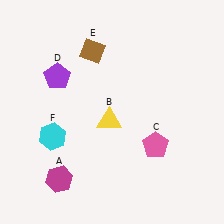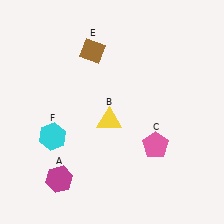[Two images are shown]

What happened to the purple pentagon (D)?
The purple pentagon (D) was removed in Image 2. It was in the top-left area of Image 1.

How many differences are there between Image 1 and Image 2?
There is 1 difference between the two images.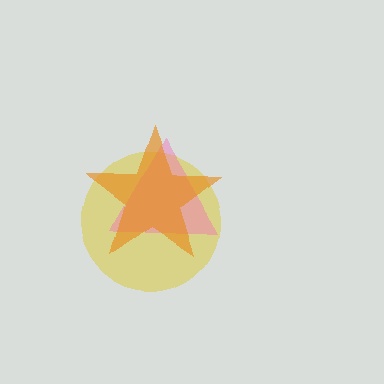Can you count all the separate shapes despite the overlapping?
Yes, there are 3 separate shapes.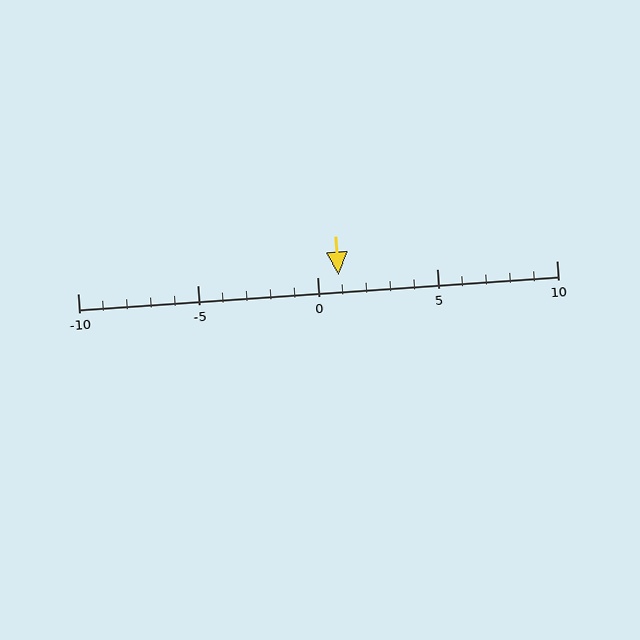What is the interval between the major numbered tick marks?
The major tick marks are spaced 5 units apart.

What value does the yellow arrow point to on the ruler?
The yellow arrow points to approximately 1.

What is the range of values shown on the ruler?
The ruler shows values from -10 to 10.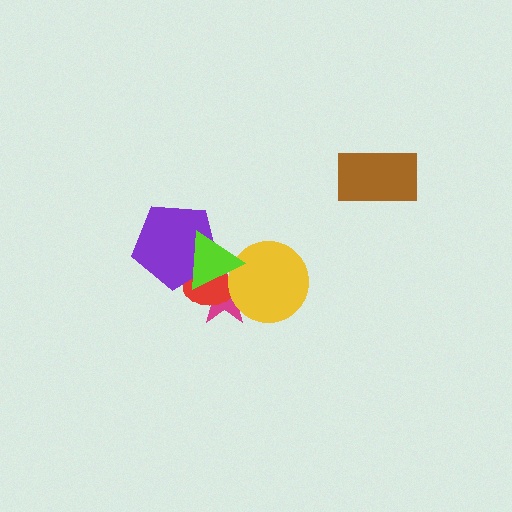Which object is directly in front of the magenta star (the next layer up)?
The red ellipse is directly in front of the magenta star.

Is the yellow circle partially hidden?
Yes, it is partially covered by another shape.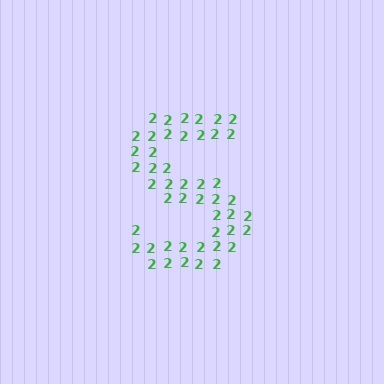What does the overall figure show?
The overall figure shows the letter S.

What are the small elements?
The small elements are digit 2's.